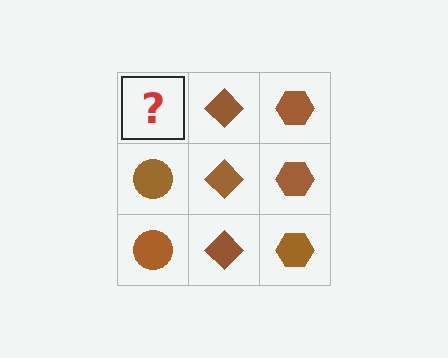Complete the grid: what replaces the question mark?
The question mark should be replaced with a brown circle.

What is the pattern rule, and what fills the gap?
The rule is that each column has a consistent shape. The gap should be filled with a brown circle.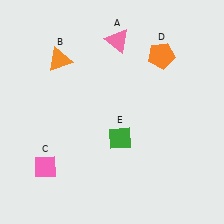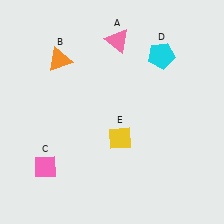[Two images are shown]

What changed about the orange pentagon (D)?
In Image 1, D is orange. In Image 2, it changed to cyan.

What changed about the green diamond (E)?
In Image 1, E is green. In Image 2, it changed to yellow.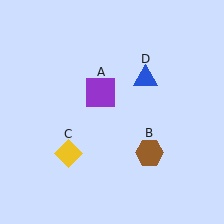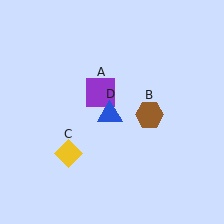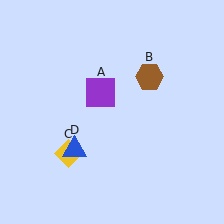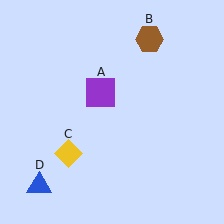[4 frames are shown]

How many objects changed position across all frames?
2 objects changed position: brown hexagon (object B), blue triangle (object D).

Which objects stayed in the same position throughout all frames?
Purple square (object A) and yellow diamond (object C) remained stationary.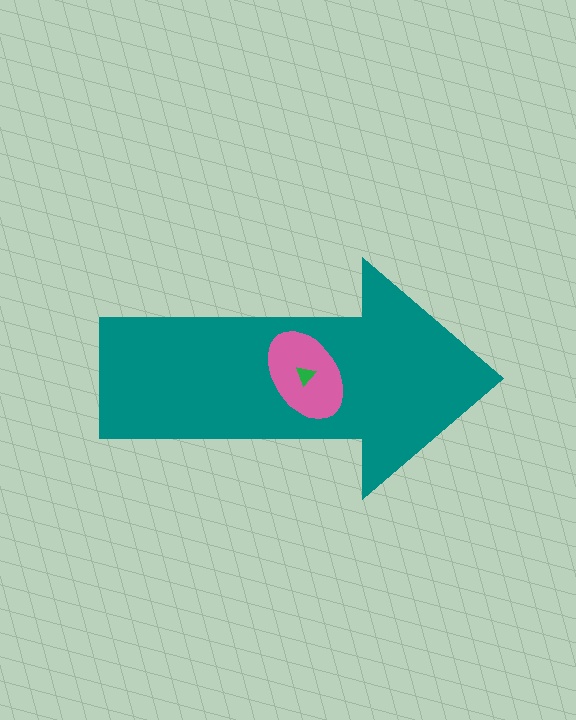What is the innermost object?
The green triangle.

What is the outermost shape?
The teal arrow.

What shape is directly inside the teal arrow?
The pink ellipse.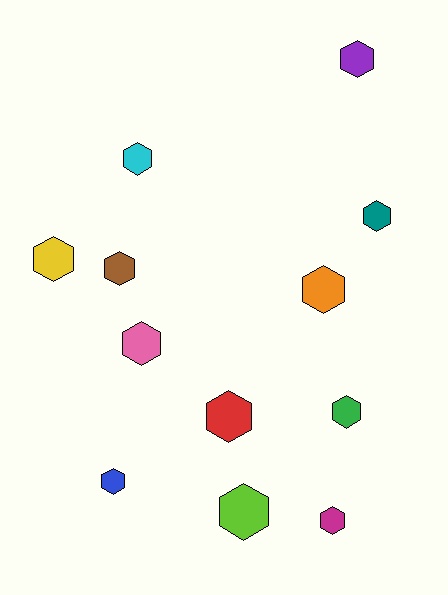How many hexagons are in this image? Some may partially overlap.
There are 12 hexagons.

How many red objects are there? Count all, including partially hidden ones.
There is 1 red object.